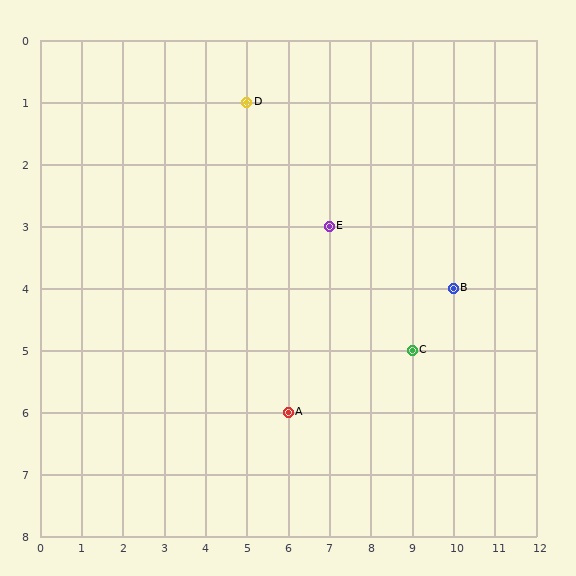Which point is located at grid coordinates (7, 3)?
Point E is at (7, 3).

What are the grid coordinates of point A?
Point A is at grid coordinates (6, 6).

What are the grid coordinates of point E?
Point E is at grid coordinates (7, 3).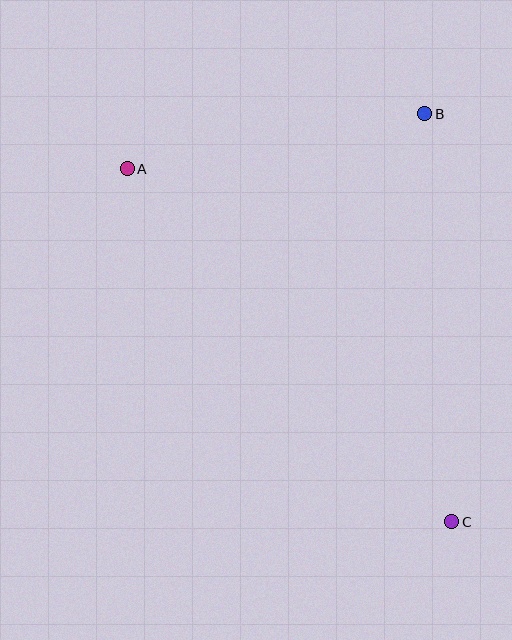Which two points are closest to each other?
Points A and B are closest to each other.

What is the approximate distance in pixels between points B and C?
The distance between B and C is approximately 409 pixels.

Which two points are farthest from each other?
Points A and C are farthest from each other.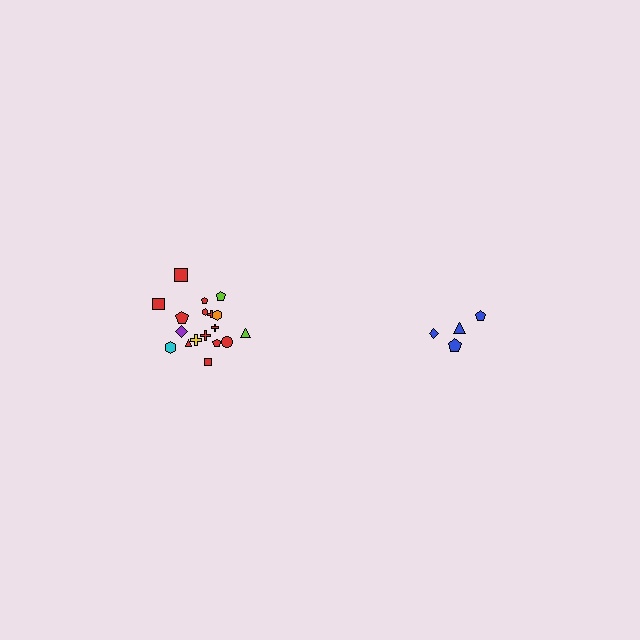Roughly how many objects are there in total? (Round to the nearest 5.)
Roughly 20 objects in total.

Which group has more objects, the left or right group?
The left group.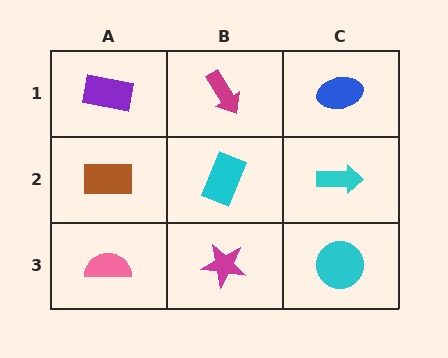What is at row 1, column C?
A blue ellipse.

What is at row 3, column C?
A cyan circle.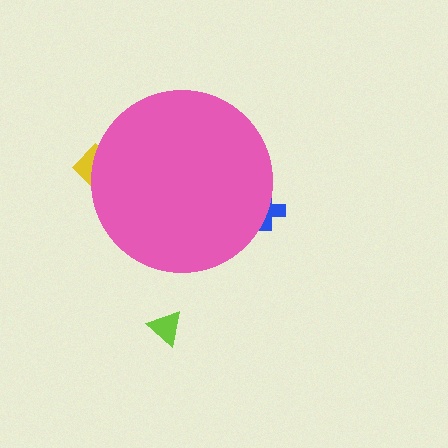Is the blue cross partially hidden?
Yes, the blue cross is partially hidden behind the pink circle.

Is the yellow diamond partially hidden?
Yes, the yellow diamond is partially hidden behind the pink circle.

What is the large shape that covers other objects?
A pink circle.